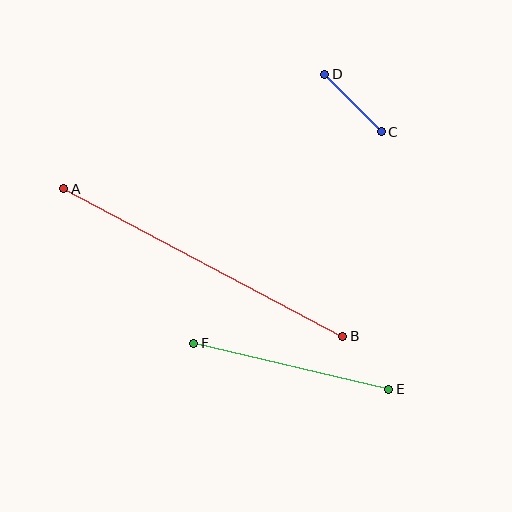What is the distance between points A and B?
The distance is approximately 316 pixels.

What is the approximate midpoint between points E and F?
The midpoint is at approximately (291, 366) pixels.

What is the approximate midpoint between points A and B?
The midpoint is at approximately (203, 263) pixels.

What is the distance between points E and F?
The distance is approximately 200 pixels.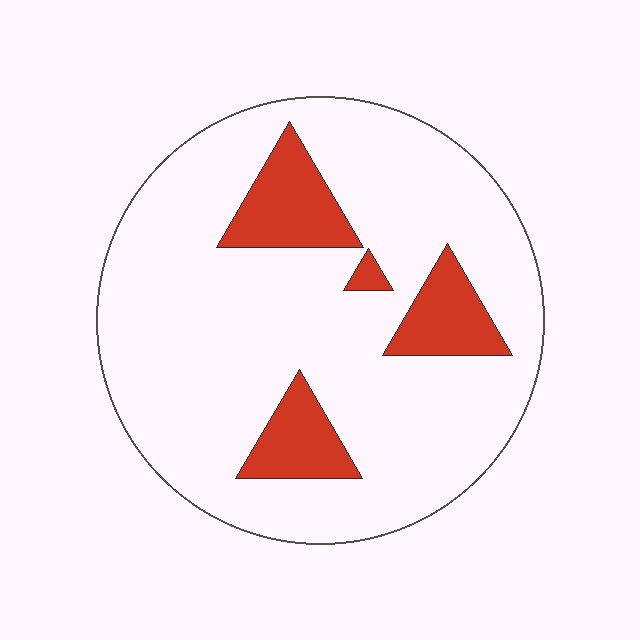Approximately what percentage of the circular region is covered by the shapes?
Approximately 15%.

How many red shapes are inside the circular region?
4.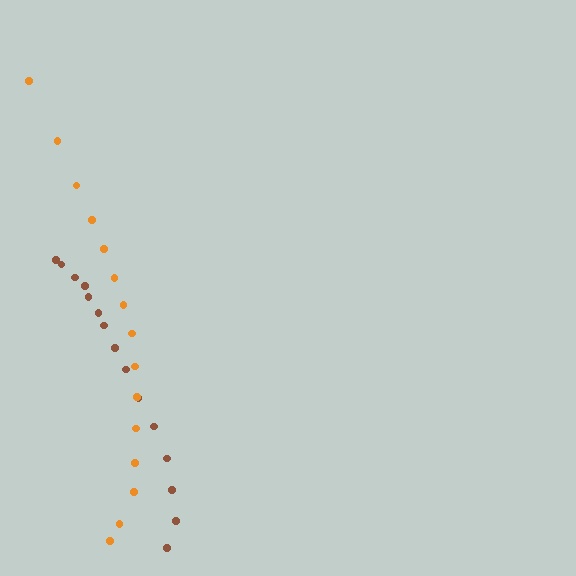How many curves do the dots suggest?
There are 2 distinct paths.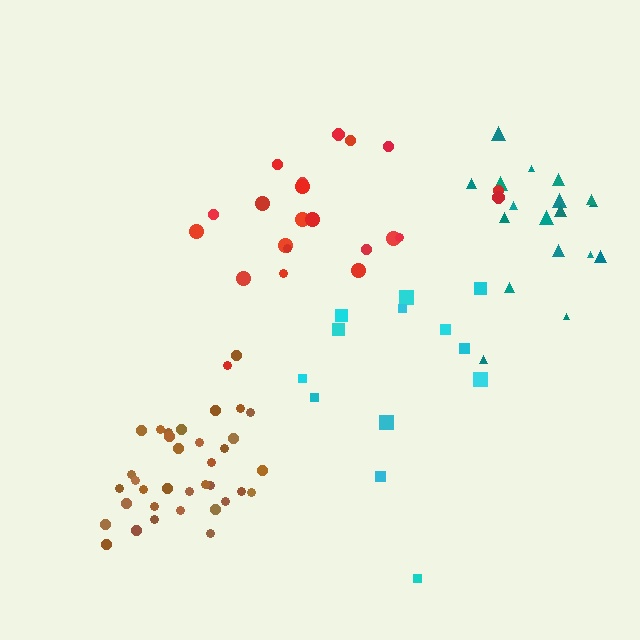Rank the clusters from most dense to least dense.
brown, teal, red, cyan.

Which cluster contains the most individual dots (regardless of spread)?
Brown (35).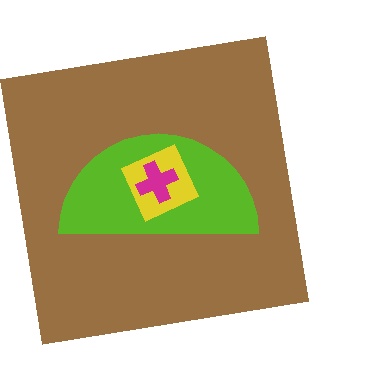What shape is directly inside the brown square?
The lime semicircle.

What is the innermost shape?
The magenta cross.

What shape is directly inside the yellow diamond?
The magenta cross.